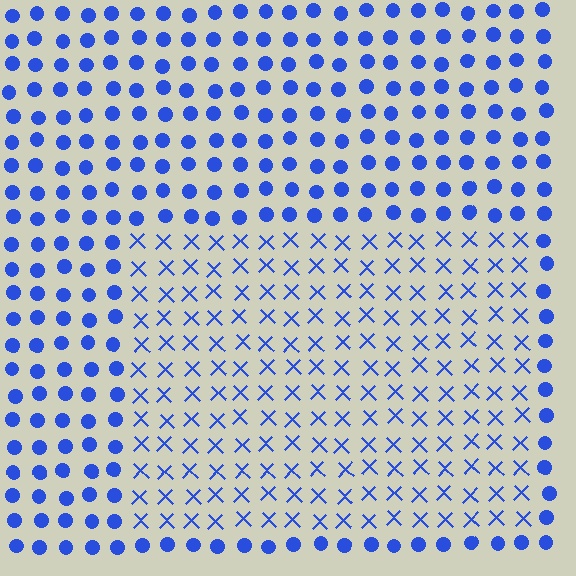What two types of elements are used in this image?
The image uses X marks inside the rectangle region and circles outside it.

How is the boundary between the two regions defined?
The boundary is defined by a change in element shape: X marks inside vs. circles outside. All elements share the same color and spacing.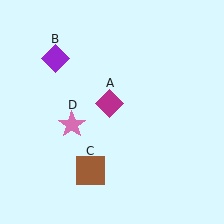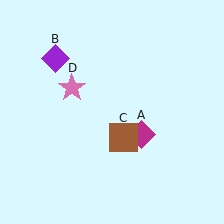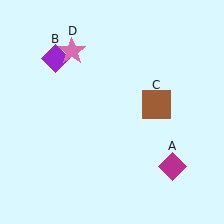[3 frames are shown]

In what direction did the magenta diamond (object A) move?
The magenta diamond (object A) moved down and to the right.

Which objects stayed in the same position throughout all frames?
Purple diamond (object B) remained stationary.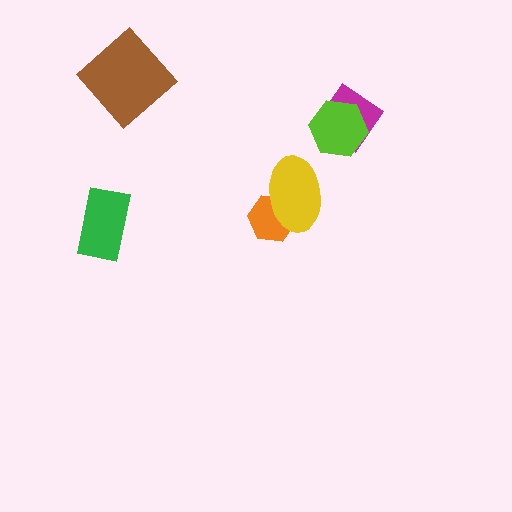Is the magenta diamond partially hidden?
Yes, it is partially covered by another shape.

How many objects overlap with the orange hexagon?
1 object overlaps with the orange hexagon.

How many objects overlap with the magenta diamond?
1 object overlaps with the magenta diamond.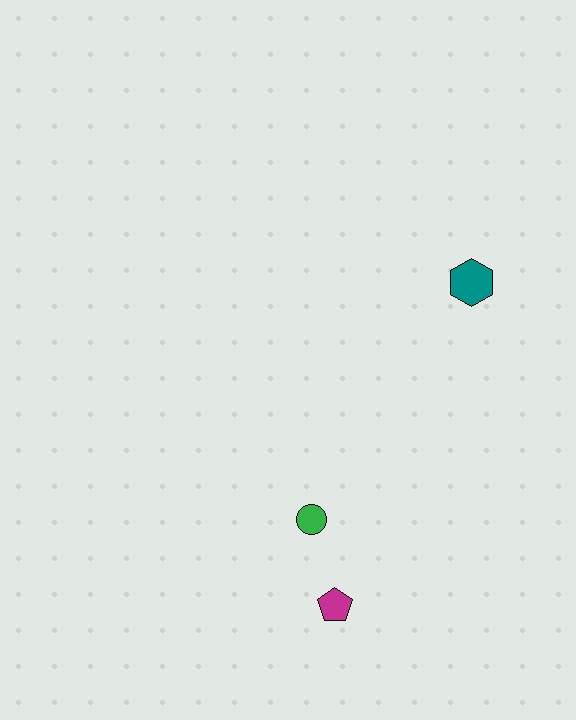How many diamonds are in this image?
There are no diamonds.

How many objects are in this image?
There are 3 objects.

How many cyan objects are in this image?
There are no cyan objects.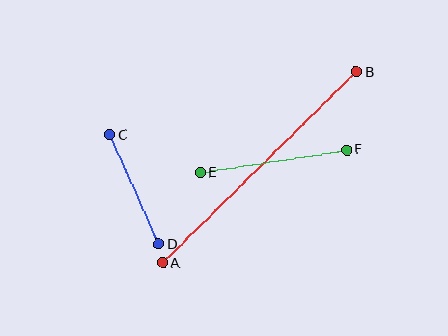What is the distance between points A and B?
The distance is approximately 272 pixels.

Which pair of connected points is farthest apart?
Points A and B are farthest apart.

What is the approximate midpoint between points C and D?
The midpoint is at approximately (134, 189) pixels.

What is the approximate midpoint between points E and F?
The midpoint is at approximately (273, 161) pixels.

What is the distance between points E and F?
The distance is approximately 148 pixels.